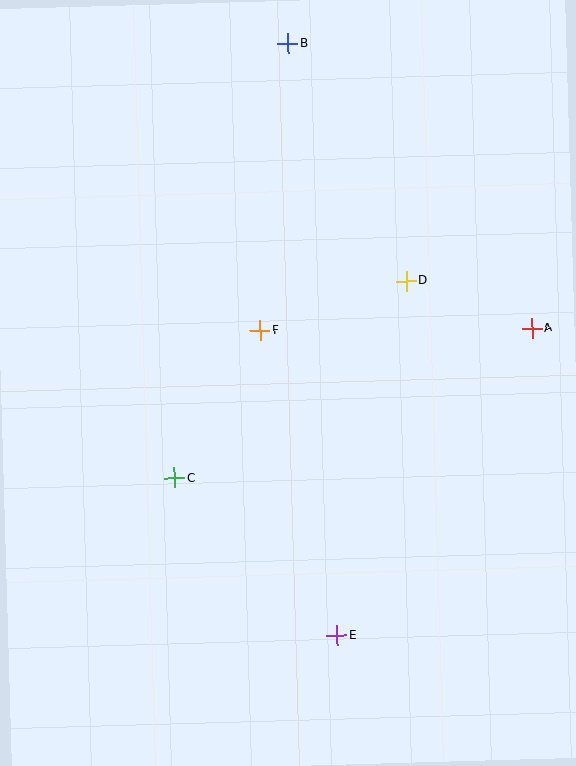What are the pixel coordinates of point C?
Point C is at (174, 478).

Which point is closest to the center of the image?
Point F at (260, 331) is closest to the center.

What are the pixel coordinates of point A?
Point A is at (532, 328).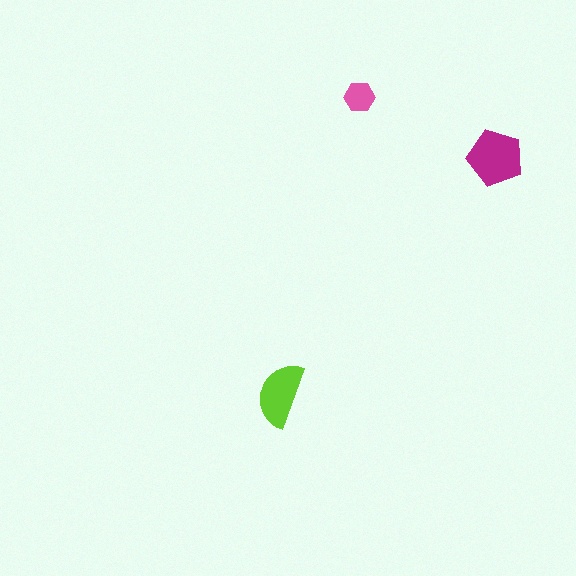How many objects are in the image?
There are 3 objects in the image.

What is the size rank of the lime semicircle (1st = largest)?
2nd.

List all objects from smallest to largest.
The pink hexagon, the lime semicircle, the magenta pentagon.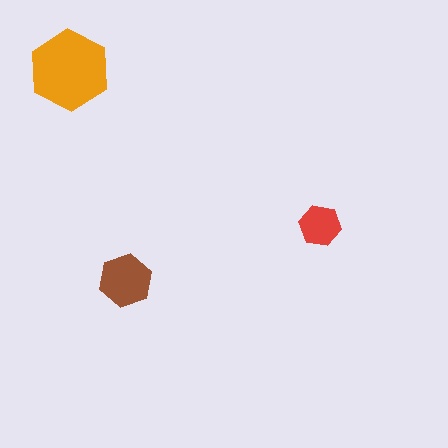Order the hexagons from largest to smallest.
the orange one, the brown one, the red one.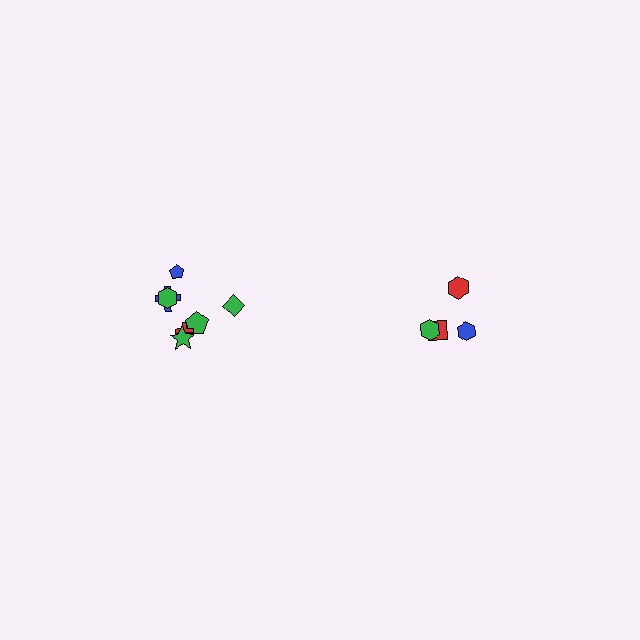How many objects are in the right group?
There are 4 objects.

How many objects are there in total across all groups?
There are 11 objects.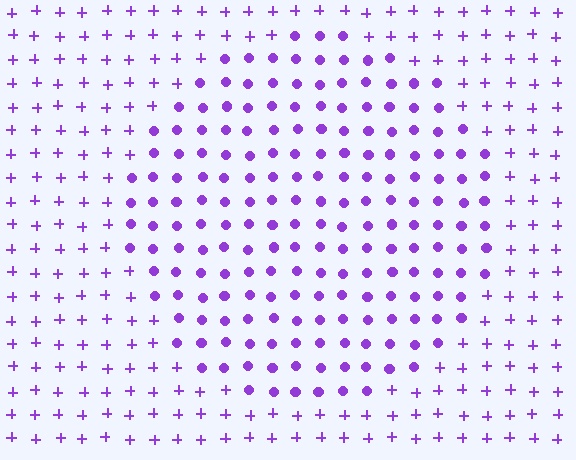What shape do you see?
I see a circle.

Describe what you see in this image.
The image is filled with small purple elements arranged in a uniform grid. A circle-shaped region contains circles, while the surrounding area contains plus signs. The boundary is defined purely by the change in element shape.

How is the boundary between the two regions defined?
The boundary is defined by a change in element shape: circles inside vs. plus signs outside. All elements share the same color and spacing.